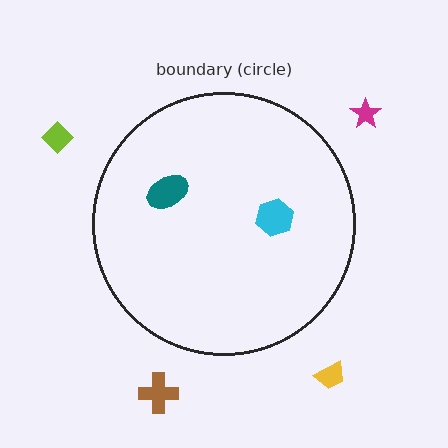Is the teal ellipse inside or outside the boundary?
Inside.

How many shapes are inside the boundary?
2 inside, 4 outside.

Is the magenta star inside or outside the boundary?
Outside.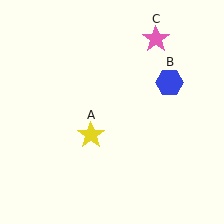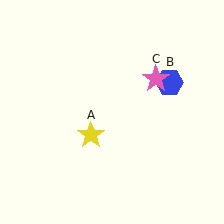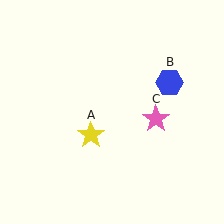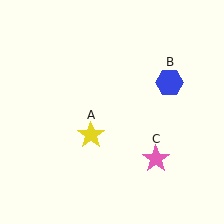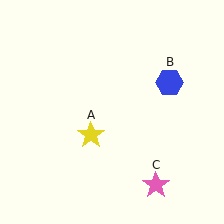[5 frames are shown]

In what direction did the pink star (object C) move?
The pink star (object C) moved down.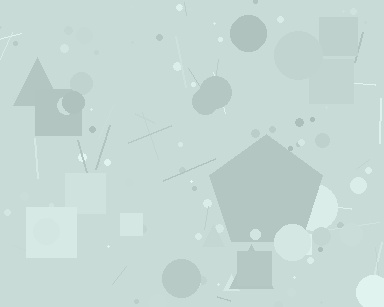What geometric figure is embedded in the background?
A pentagon is embedded in the background.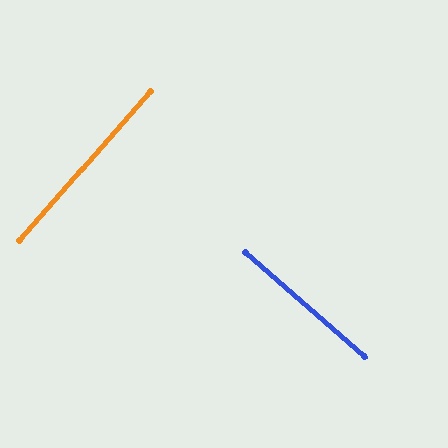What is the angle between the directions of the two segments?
Approximately 90 degrees.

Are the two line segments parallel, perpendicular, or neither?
Perpendicular — they meet at approximately 90°.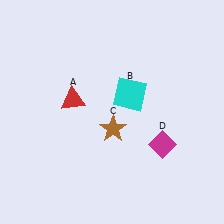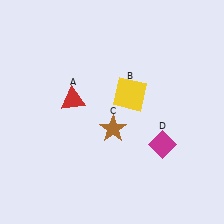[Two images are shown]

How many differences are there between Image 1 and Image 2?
There is 1 difference between the two images.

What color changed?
The square (B) changed from cyan in Image 1 to yellow in Image 2.